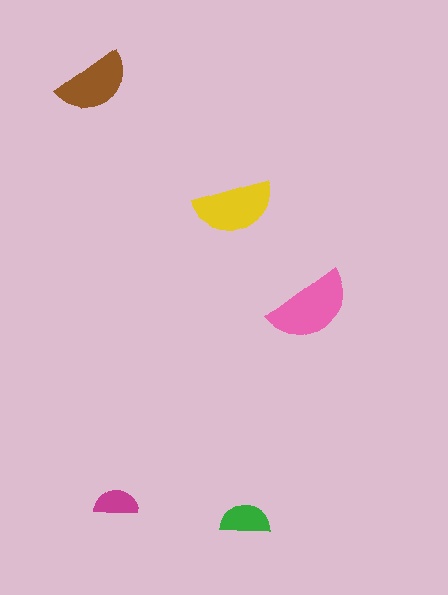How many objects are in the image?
There are 5 objects in the image.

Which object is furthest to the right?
The pink semicircle is rightmost.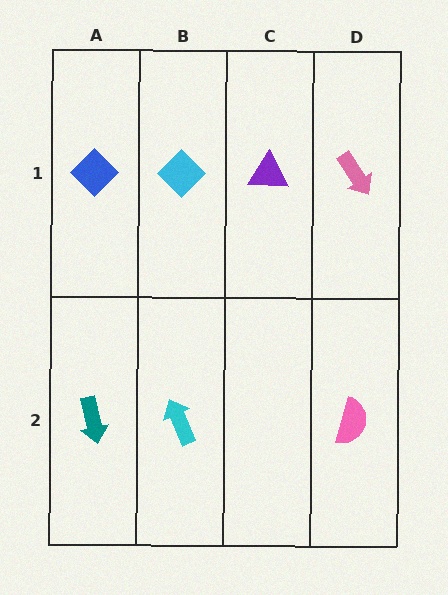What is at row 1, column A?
A blue diamond.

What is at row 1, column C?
A purple triangle.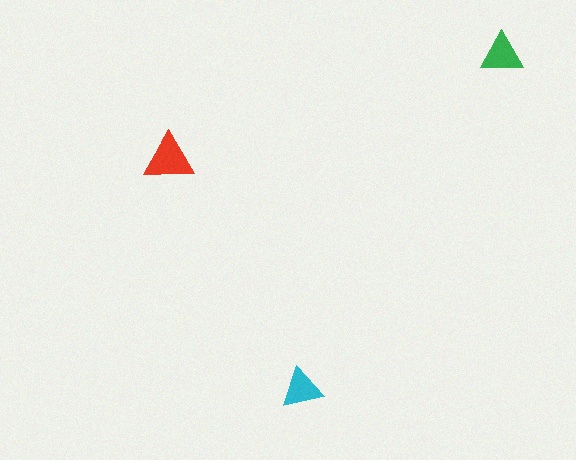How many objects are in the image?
There are 3 objects in the image.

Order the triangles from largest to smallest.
the red one, the green one, the cyan one.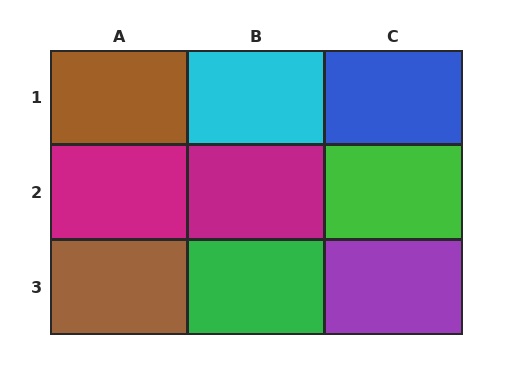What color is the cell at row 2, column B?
Magenta.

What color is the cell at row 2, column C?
Green.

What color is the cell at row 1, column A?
Brown.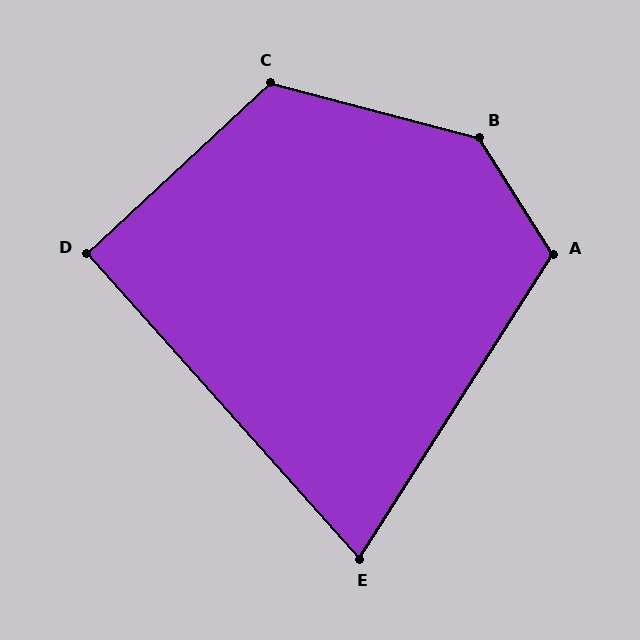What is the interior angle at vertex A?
Approximately 115 degrees (obtuse).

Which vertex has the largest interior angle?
B, at approximately 137 degrees.